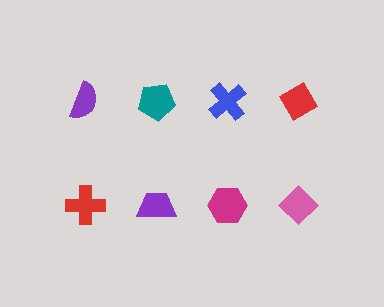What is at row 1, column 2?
A teal pentagon.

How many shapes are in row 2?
4 shapes.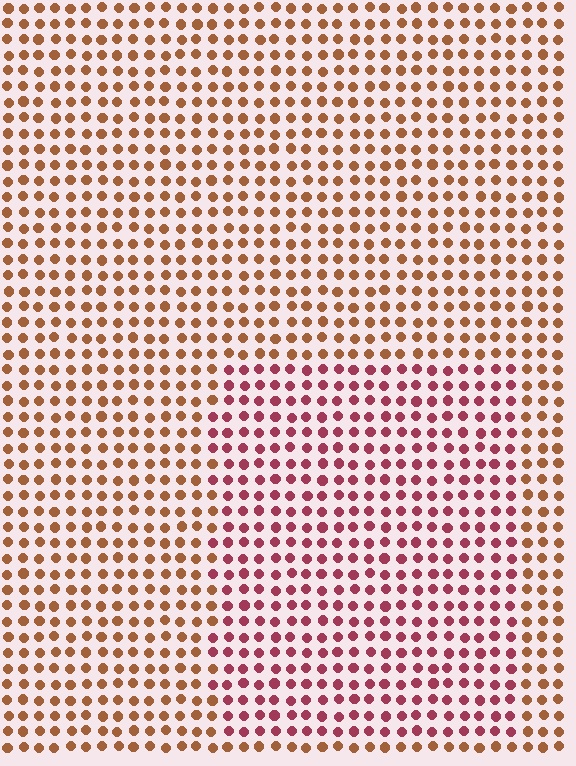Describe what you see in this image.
The image is filled with small brown elements in a uniform arrangement. A rectangle-shaped region is visible where the elements are tinted to a slightly different hue, forming a subtle color boundary.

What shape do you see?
I see a rectangle.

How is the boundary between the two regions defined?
The boundary is defined purely by a slight shift in hue (about 40 degrees). Spacing, size, and orientation are identical on both sides.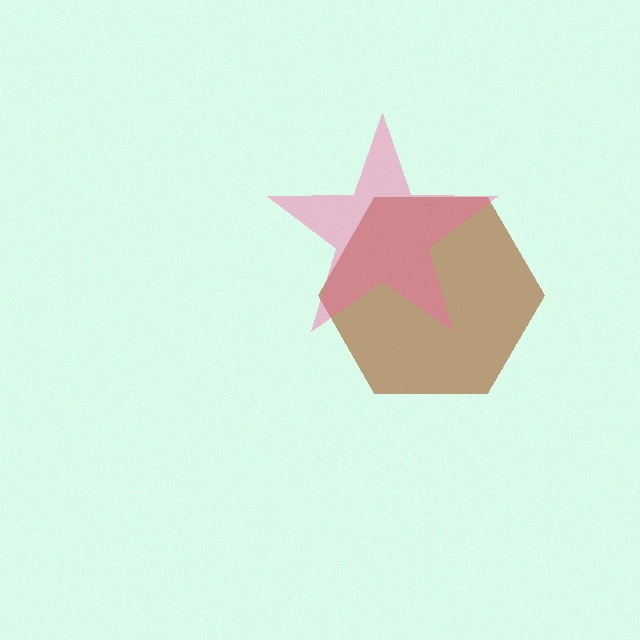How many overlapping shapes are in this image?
There are 2 overlapping shapes in the image.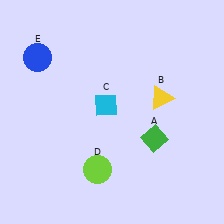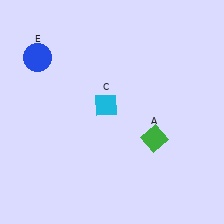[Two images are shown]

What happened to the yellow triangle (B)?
The yellow triangle (B) was removed in Image 2. It was in the top-right area of Image 1.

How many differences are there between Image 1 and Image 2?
There are 2 differences between the two images.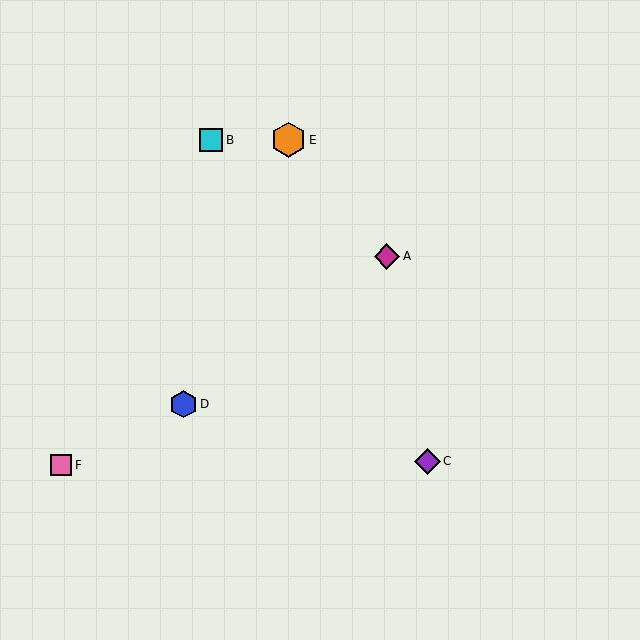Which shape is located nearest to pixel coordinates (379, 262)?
The magenta diamond (labeled A) at (387, 257) is nearest to that location.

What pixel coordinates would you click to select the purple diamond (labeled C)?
Click at (428, 461) to select the purple diamond C.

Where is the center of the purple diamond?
The center of the purple diamond is at (428, 461).